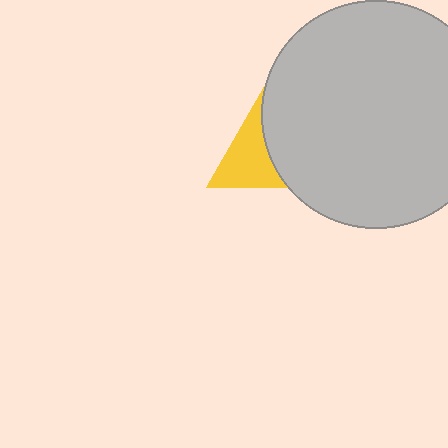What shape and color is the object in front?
The object in front is a light gray circle.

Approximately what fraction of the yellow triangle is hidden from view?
Roughly 58% of the yellow triangle is hidden behind the light gray circle.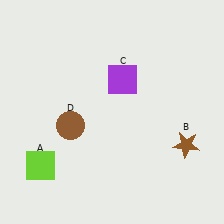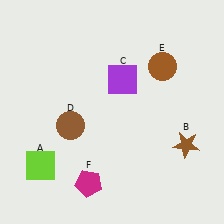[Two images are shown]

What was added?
A brown circle (E), a magenta pentagon (F) were added in Image 2.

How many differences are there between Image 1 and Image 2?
There are 2 differences between the two images.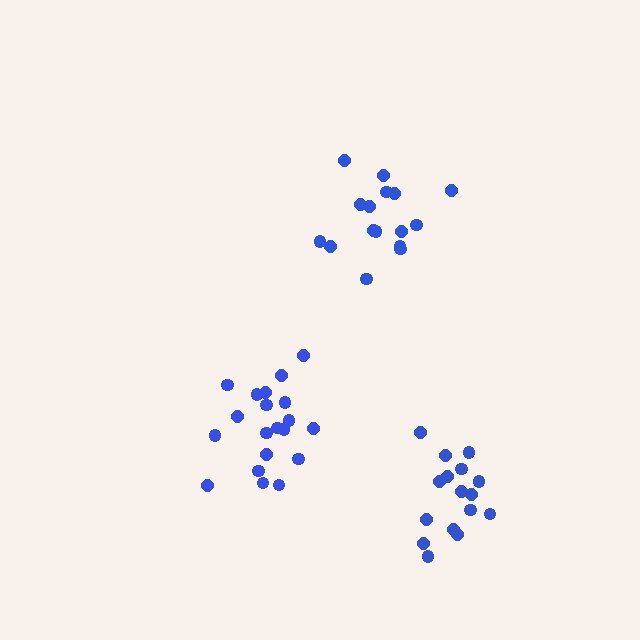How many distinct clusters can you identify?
There are 3 distinct clusters.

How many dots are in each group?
Group 1: 16 dots, Group 2: 20 dots, Group 3: 16 dots (52 total).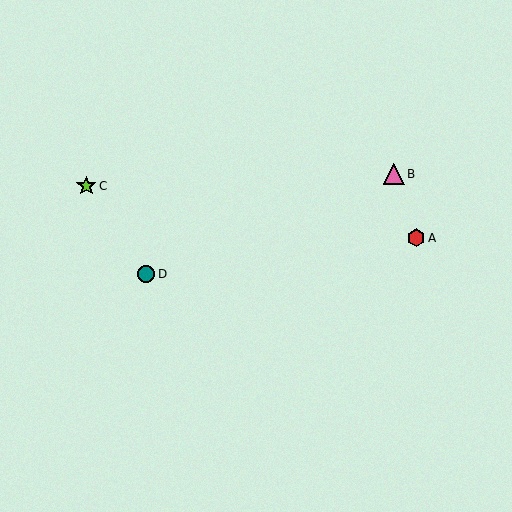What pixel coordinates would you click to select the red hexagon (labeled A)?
Click at (416, 238) to select the red hexagon A.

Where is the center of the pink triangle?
The center of the pink triangle is at (394, 174).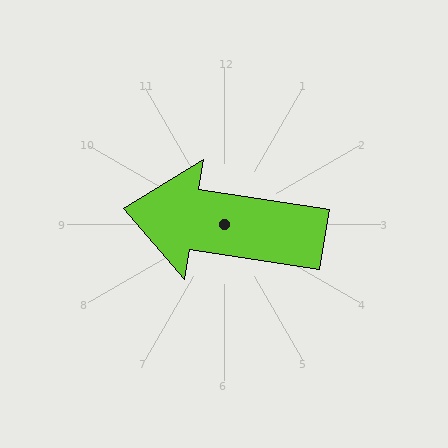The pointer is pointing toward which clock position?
Roughly 9 o'clock.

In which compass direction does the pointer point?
West.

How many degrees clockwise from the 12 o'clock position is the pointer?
Approximately 279 degrees.